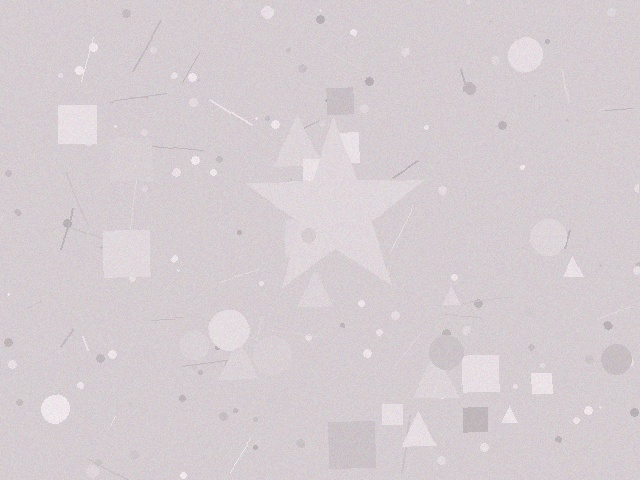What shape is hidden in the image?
A star is hidden in the image.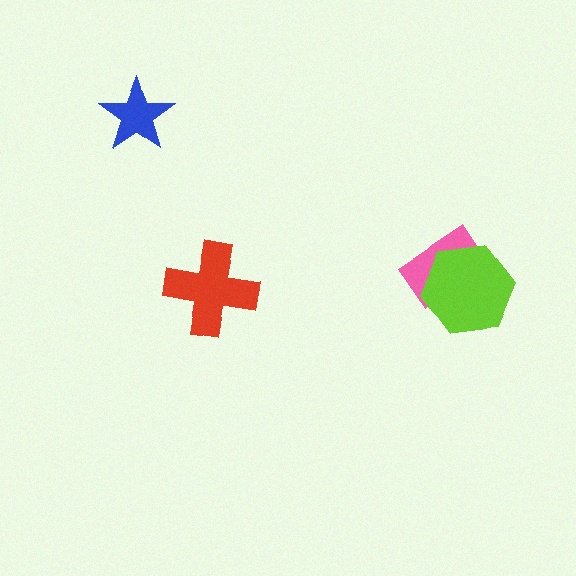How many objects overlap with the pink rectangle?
1 object overlaps with the pink rectangle.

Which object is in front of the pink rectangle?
The lime hexagon is in front of the pink rectangle.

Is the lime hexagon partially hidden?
No, no other shape covers it.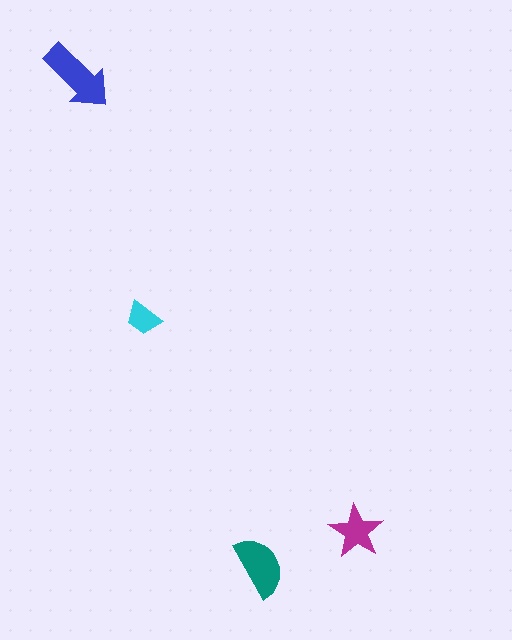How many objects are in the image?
There are 4 objects in the image.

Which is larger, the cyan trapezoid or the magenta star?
The magenta star.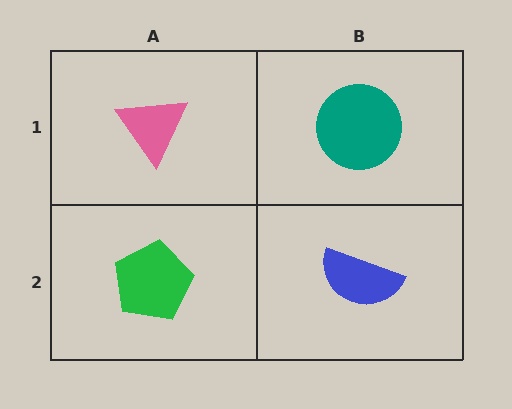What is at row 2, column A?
A green pentagon.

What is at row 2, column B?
A blue semicircle.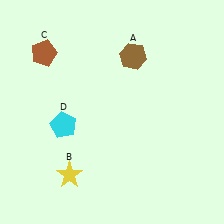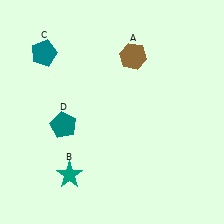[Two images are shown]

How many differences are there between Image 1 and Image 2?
There are 3 differences between the two images.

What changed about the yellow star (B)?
In Image 1, B is yellow. In Image 2, it changed to teal.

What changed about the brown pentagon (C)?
In Image 1, C is brown. In Image 2, it changed to teal.